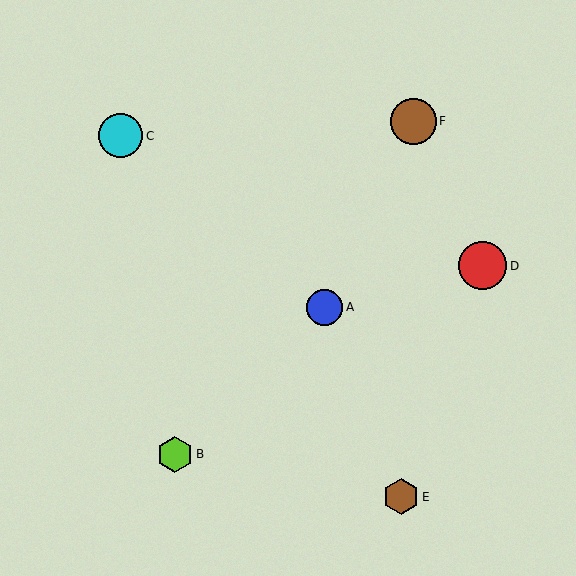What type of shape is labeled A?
Shape A is a blue circle.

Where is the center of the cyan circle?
The center of the cyan circle is at (120, 136).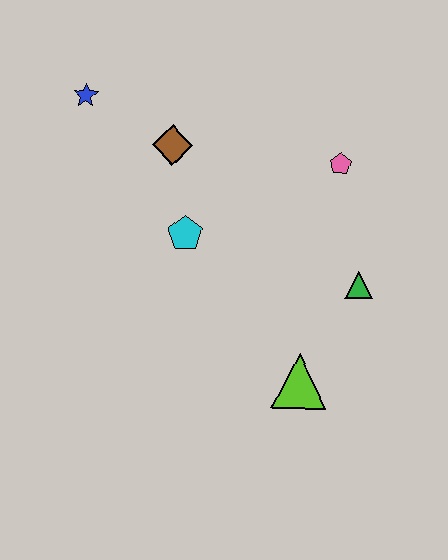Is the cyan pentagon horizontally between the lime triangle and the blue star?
Yes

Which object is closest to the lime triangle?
The green triangle is closest to the lime triangle.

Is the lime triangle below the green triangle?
Yes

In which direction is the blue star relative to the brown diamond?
The blue star is to the left of the brown diamond.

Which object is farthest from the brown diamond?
The lime triangle is farthest from the brown diamond.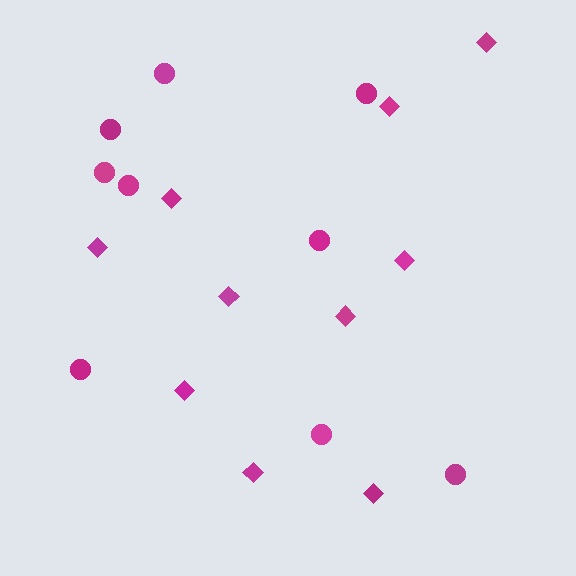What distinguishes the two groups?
There are 2 groups: one group of circles (9) and one group of diamonds (10).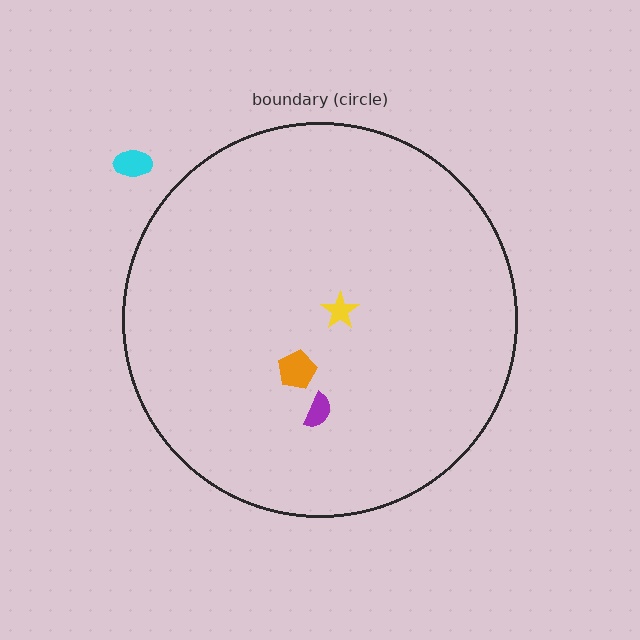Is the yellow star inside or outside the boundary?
Inside.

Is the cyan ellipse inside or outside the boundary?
Outside.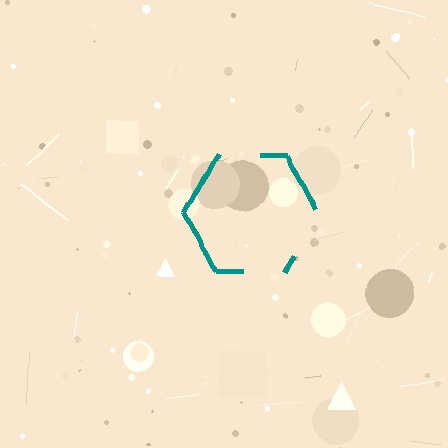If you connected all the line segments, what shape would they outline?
They would outline a hexagon.